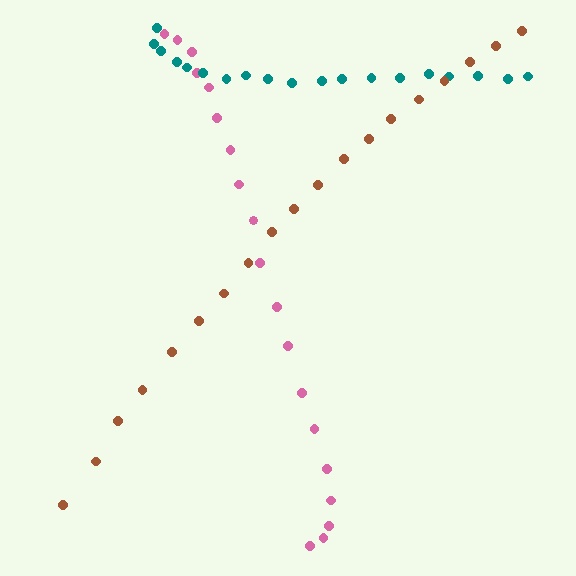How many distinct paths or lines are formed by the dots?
There are 3 distinct paths.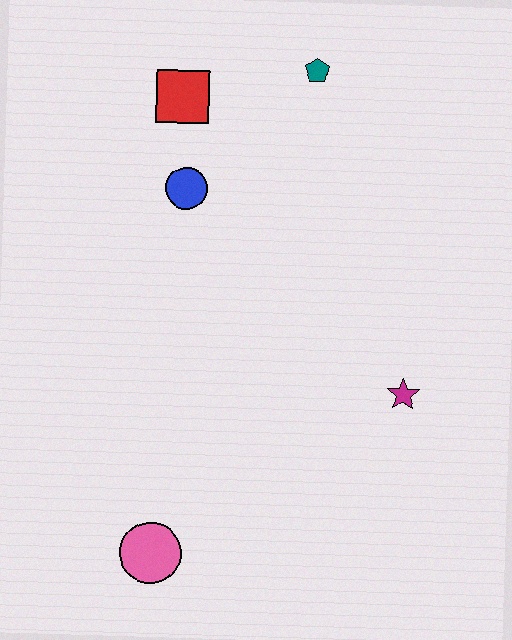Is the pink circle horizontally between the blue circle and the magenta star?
No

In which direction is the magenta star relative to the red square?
The magenta star is below the red square.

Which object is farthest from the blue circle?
The pink circle is farthest from the blue circle.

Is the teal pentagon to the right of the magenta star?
No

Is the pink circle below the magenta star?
Yes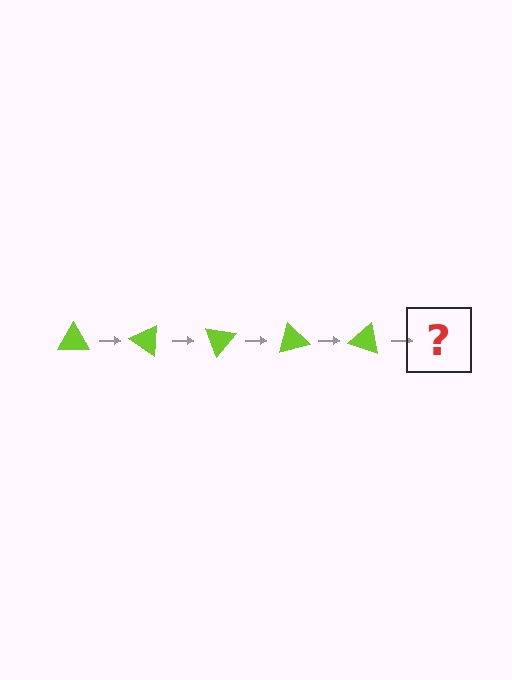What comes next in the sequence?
The next element should be a lime triangle rotated 175 degrees.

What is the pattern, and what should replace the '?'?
The pattern is that the triangle rotates 35 degrees each step. The '?' should be a lime triangle rotated 175 degrees.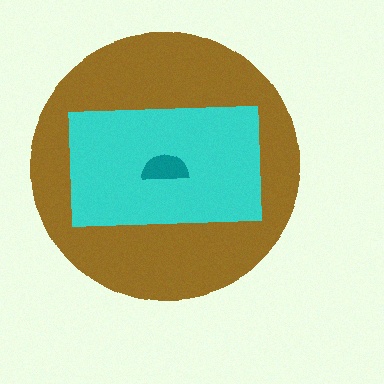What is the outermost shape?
The brown circle.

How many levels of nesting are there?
3.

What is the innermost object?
The teal semicircle.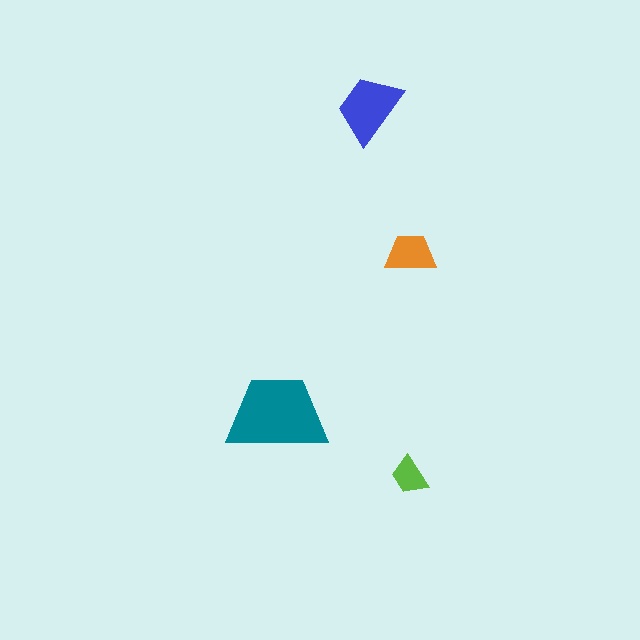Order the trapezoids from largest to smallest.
the teal one, the blue one, the orange one, the lime one.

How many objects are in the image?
There are 4 objects in the image.